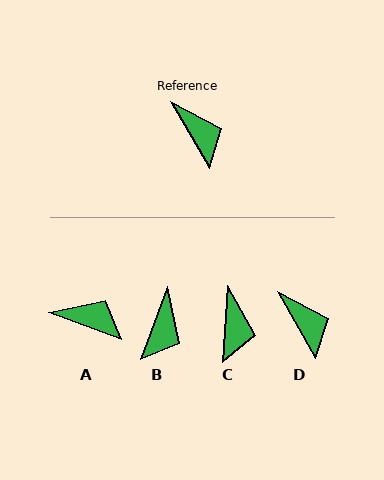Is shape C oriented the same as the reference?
No, it is off by about 33 degrees.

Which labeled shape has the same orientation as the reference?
D.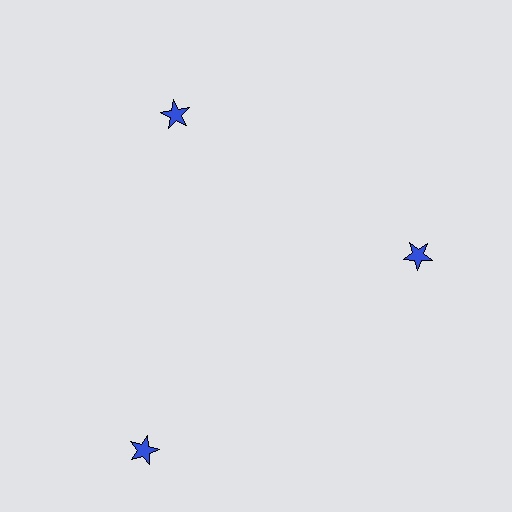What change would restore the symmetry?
The symmetry would be restored by moving it inward, back onto the ring so that all 3 stars sit at equal angles and equal distance from the center.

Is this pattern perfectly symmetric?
No. The 3 blue stars are arranged in a ring, but one element near the 7 o'clock position is pushed outward from the center, breaking the 3-fold rotational symmetry.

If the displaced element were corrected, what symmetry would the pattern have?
It would have 3-fold rotational symmetry — the pattern would map onto itself every 120 degrees.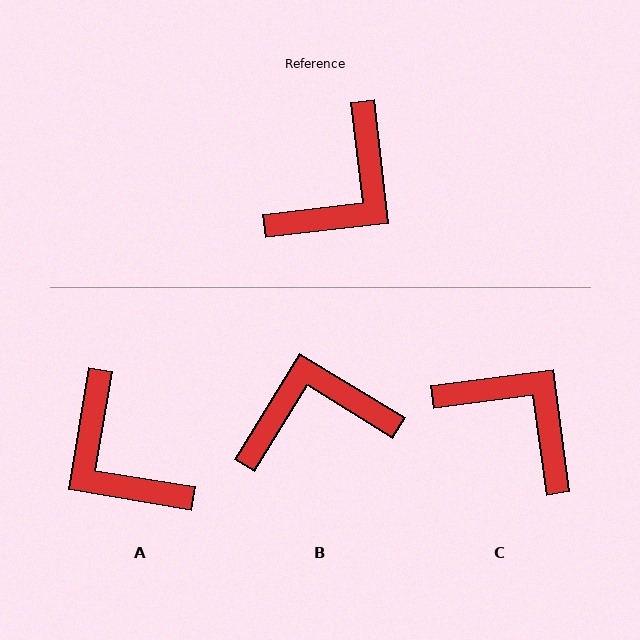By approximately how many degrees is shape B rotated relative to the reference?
Approximately 142 degrees counter-clockwise.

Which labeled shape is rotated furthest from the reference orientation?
B, about 142 degrees away.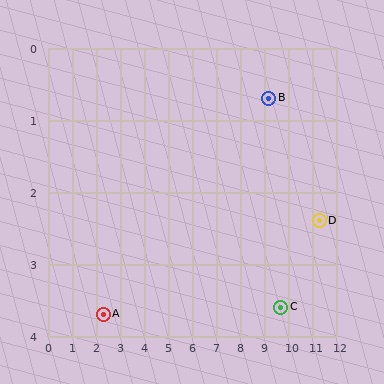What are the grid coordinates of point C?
Point C is at approximately (9.7, 3.6).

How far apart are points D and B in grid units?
Points D and B are about 2.7 grid units apart.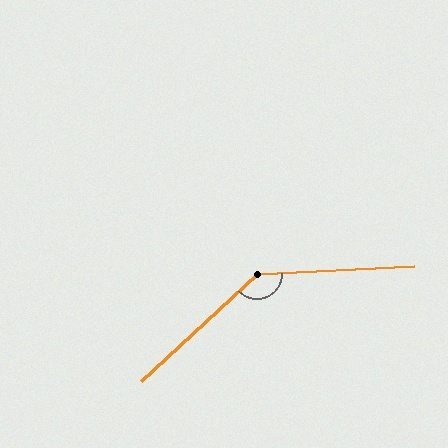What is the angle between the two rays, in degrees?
Approximately 140 degrees.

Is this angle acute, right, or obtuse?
It is obtuse.